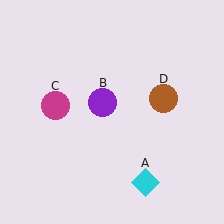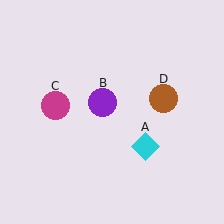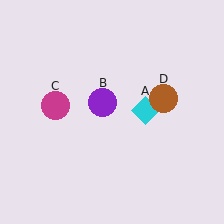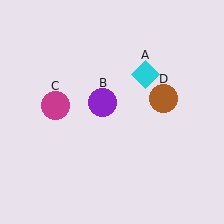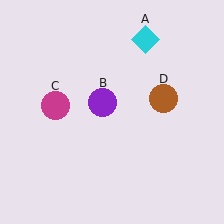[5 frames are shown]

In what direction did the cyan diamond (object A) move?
The cyan diamond (object A) moved up.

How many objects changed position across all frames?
1 object changed position: cyan diamond (object A).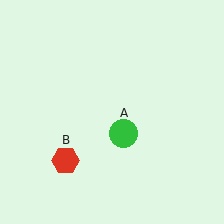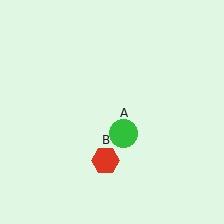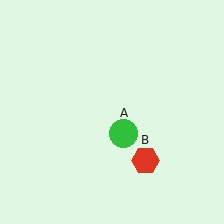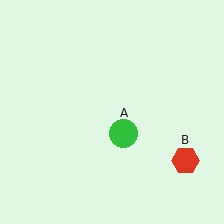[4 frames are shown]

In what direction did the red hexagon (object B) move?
The red hexagon (object B) moved right.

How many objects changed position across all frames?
1 object changed position: red hexagon (object B).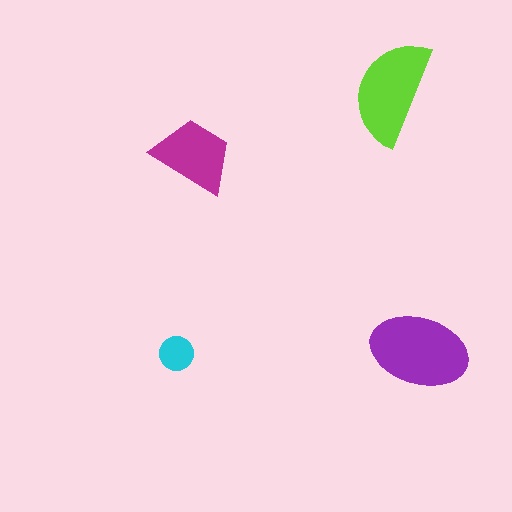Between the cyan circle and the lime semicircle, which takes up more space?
The lime semicircle.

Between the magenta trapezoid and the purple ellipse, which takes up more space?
The purple ellipse.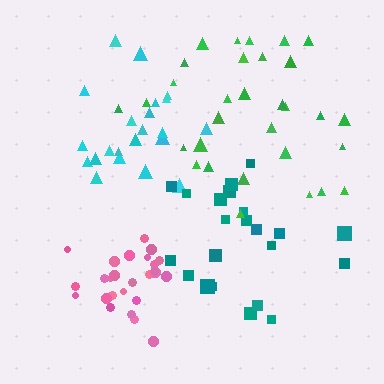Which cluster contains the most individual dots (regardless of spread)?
Green (31).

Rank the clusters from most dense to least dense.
pink, cyan, teal, green.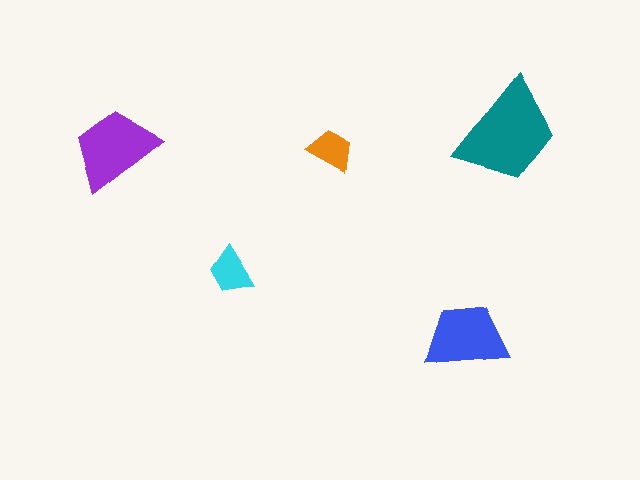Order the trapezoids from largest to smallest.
the teal one, the purple one, the blue one, the cyan one, the orange one.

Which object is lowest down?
The blue trapezoid is bottommost.